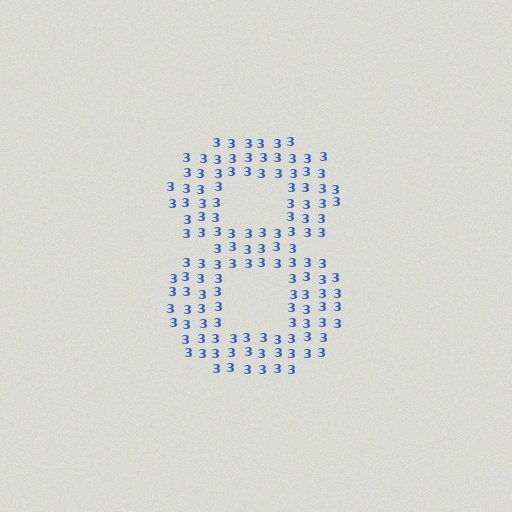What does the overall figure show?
The overall figure shows the digit 8.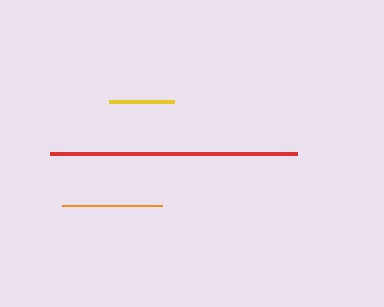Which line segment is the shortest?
The yellow line is the shortest at approximately 65 pixels.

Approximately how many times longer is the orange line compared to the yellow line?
The orange line is approximately 1.5 times the length of the yellow line.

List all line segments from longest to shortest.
From longest to shortest: red, orange, yellow.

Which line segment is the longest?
The red line is the longest at approximately 247 pixels.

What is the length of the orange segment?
The orange segment is approximately 100 pixels long.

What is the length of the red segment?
The red segment is approximately 247 pixels long.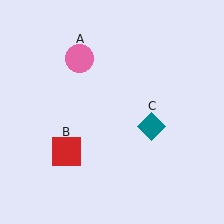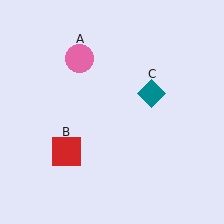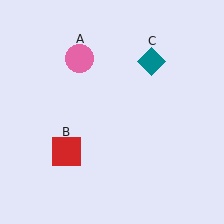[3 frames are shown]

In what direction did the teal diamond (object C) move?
The teal diamond (object C) moved up.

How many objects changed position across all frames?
1 object changed position: teal diamond (object C).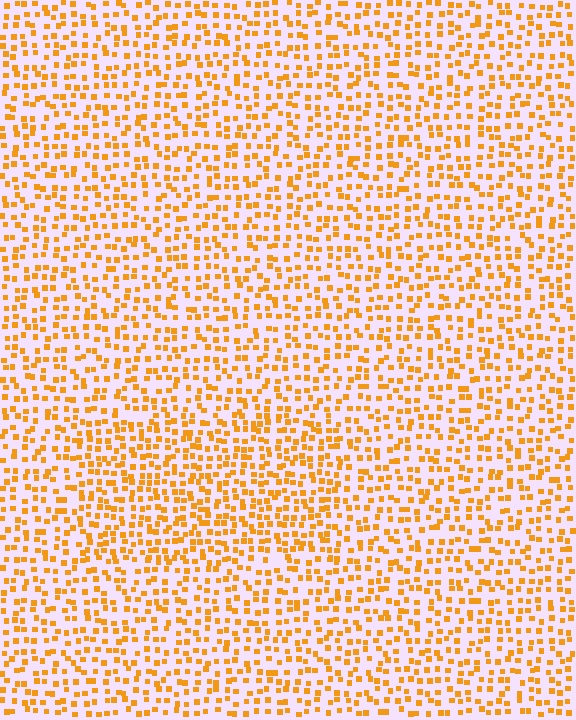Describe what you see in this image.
The image contains small orange elements arranged at two different densities. A rectangle-shaped region is visible where the elements are more densely packed than the surrounding area.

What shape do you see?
I see a rectangle.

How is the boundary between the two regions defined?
The boundary is defined by a change in element density (approximately 1.4x ratio). All elements are the same color, size, and shape.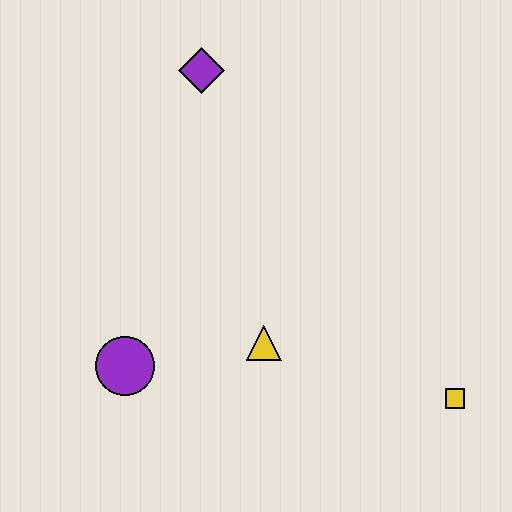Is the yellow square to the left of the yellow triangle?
No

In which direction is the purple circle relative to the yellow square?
The purple circle is to the left of the yellow square.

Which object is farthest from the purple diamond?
The yellow square is farthest from the purple diamond.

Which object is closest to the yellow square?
The yellow triangle is closest to the yellow square.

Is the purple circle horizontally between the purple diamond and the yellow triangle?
No